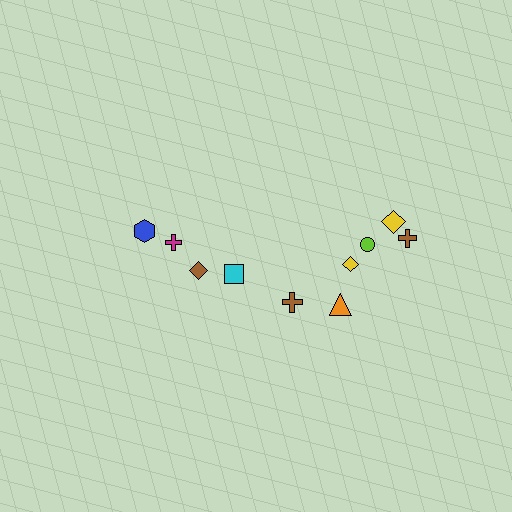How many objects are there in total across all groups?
There are 10 objects.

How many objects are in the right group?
There are 6 objects.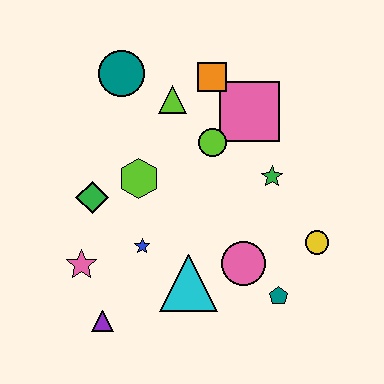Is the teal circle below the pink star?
No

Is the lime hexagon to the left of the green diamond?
No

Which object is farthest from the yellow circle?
The teal circle is farthest from the yellow circle.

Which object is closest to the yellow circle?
The teal pentagon is closest to the yellow circle.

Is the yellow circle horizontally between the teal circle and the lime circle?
No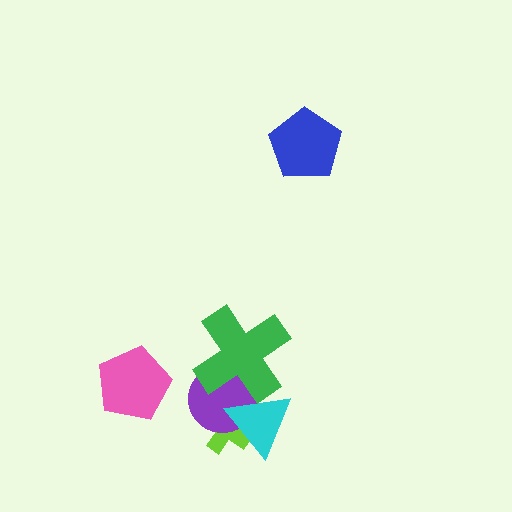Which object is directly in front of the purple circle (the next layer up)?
The cyan triangle is directly in front of the purple circle.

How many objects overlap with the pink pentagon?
0 objects overlap with the pink pentagon.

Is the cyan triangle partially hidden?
Yes, it is partially covered by another shape.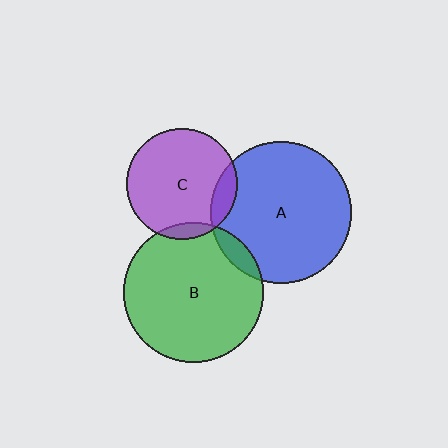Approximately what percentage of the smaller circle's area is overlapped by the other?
Approximately 5%.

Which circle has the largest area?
Circle A (blue).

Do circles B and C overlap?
Yes.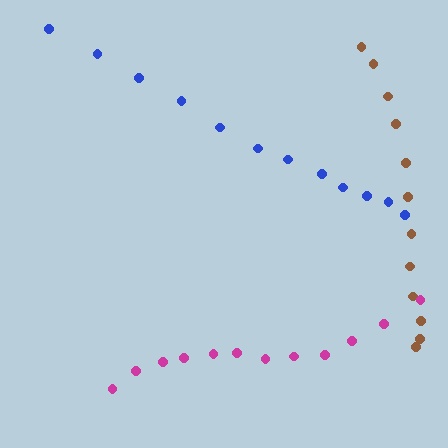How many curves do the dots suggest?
There are 3 distinct paths.